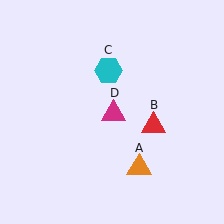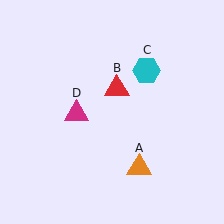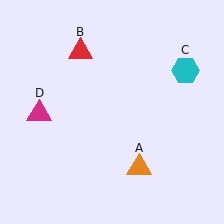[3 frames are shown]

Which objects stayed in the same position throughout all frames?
Orange triangle (object A) remained stationary.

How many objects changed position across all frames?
3 objects changed position: red triangle (object B), cyan hexagon (object C), magenta triangle (object D).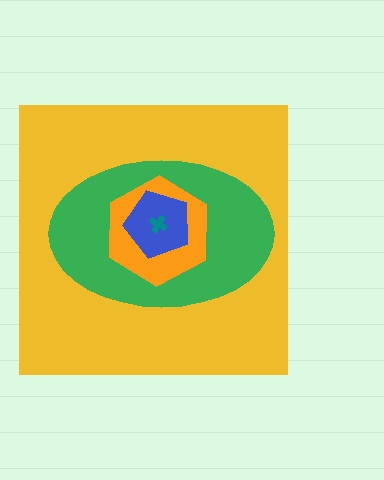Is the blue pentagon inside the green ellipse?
Yes.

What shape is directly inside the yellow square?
The green ellipse.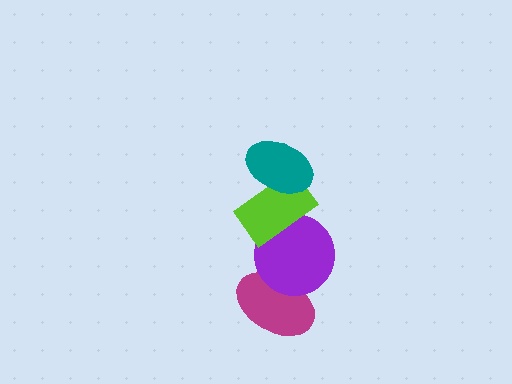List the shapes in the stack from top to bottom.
From top to bottom: the teal ellipse, the lime rectangle, the purple circle, the magenta ellipse.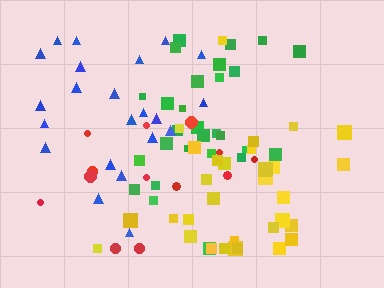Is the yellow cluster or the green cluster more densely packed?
Yellow.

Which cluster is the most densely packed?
Yellow.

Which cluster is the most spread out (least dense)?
Red.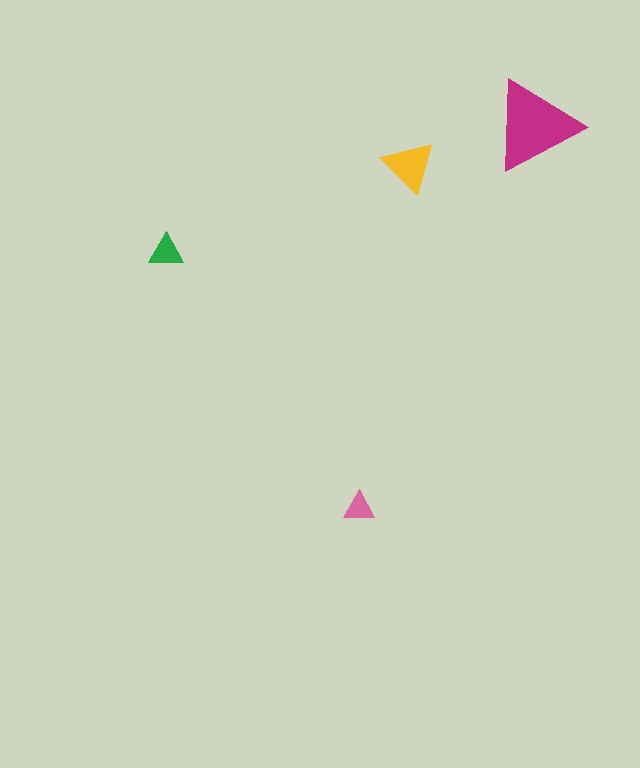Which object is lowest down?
The pink triangle is bottommost.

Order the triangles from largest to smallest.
the magenta one, the yellow one, the green one, the pink one.